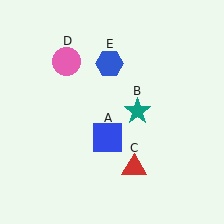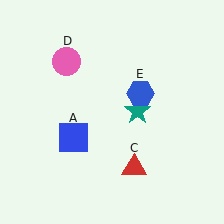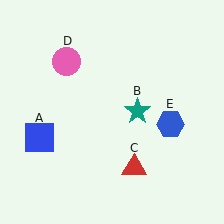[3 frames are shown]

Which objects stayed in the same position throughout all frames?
Teal star (object B) and red triangle (object C) and pink circle (object D) remained stationary.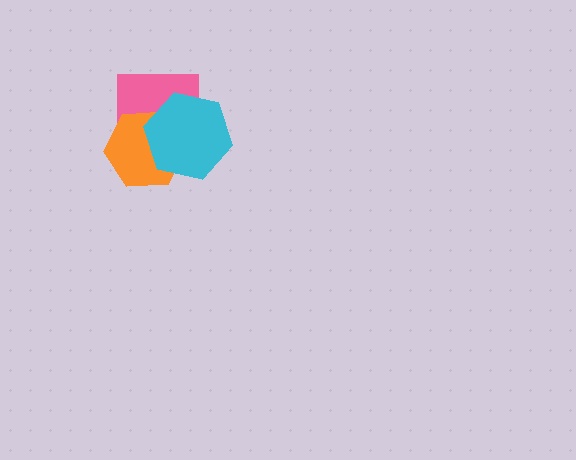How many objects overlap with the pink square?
2 objects overlap with the pink square.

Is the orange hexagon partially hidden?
Yes, it is partially covered by another shape.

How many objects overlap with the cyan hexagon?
2 objects overlap with the cyan hexagon.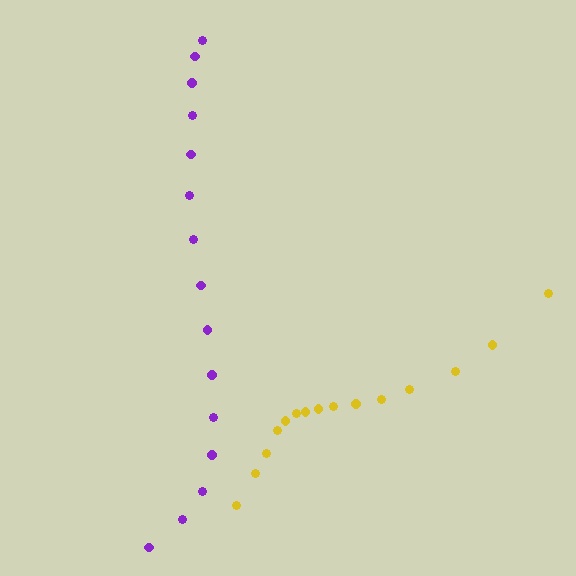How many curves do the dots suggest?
There are 2 distinct paths.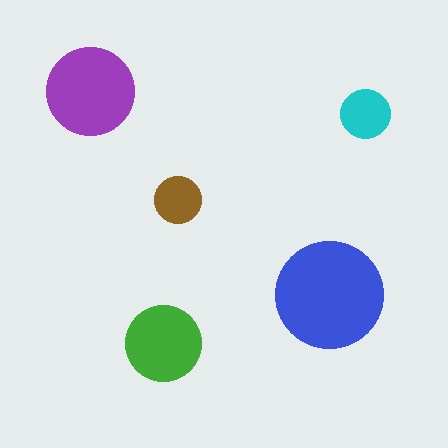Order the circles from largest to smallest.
the blue one, the purple one, the green one, the cyan one, the brown one.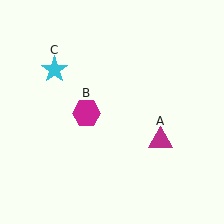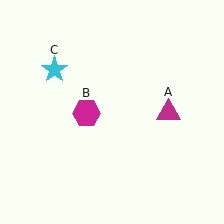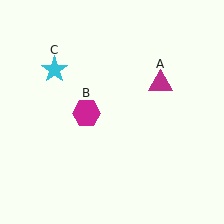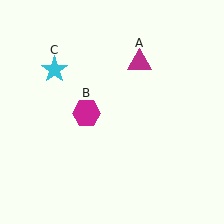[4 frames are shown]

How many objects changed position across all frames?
1 object changed position: magenta triangle (object A).